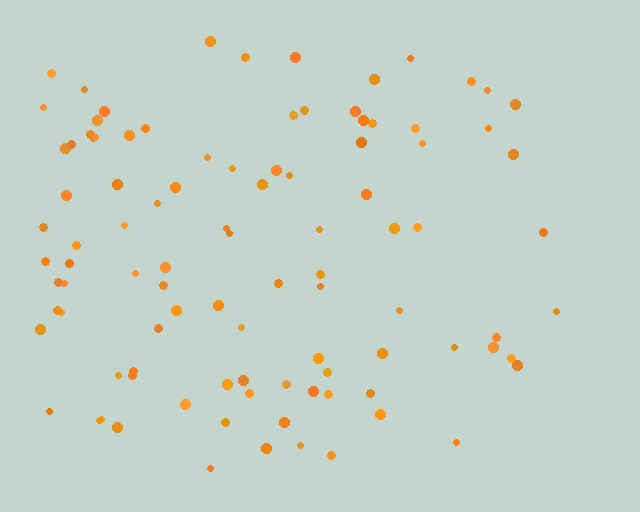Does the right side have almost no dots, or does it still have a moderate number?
Still a moderate number, just noticeably fewer than the left.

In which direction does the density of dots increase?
From right to left, with the left side densest.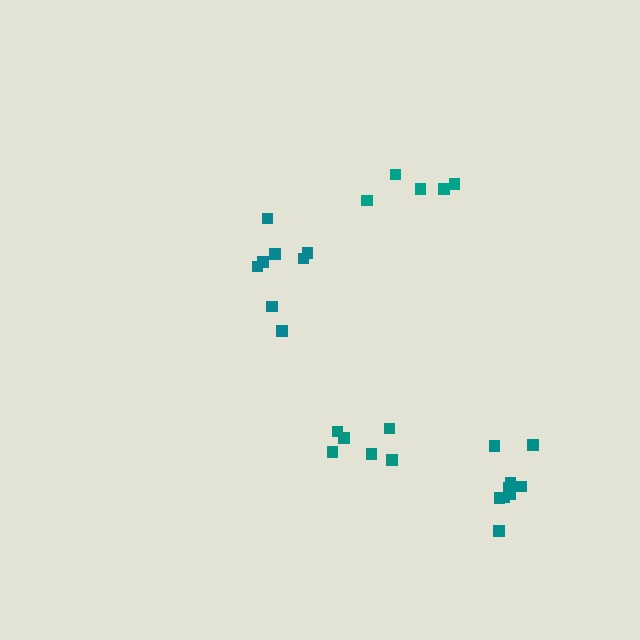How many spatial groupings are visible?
There are 4 spatial groupings.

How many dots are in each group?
Group 1: 6 dots, Group 2: 9 dots, Group 3: 5 dots, Group 4: 9 dots (29 total).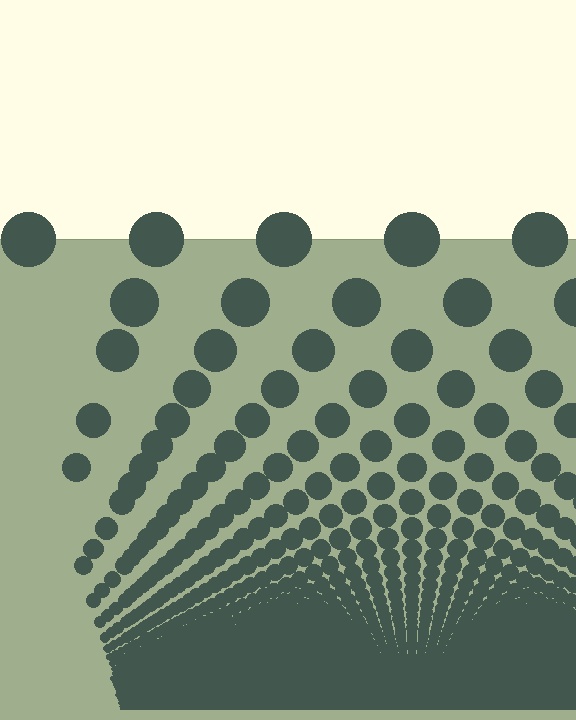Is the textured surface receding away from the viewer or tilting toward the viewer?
The surface appears to tilt toward the viewer. Texture elements get larger and sparser toward the top.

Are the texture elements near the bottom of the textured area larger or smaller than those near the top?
Smaller. The gradient is inverted — elements near the bottom are smaller and denser.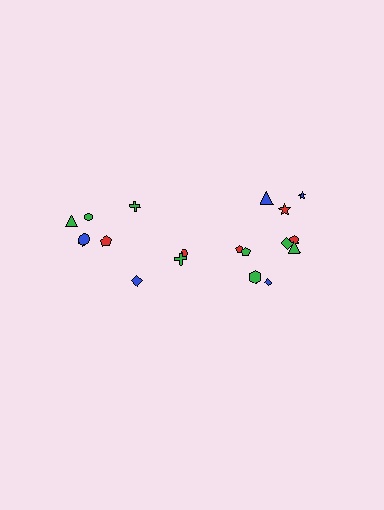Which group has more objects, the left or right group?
The right group.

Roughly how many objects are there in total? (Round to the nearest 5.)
Roughly 20 objects in total.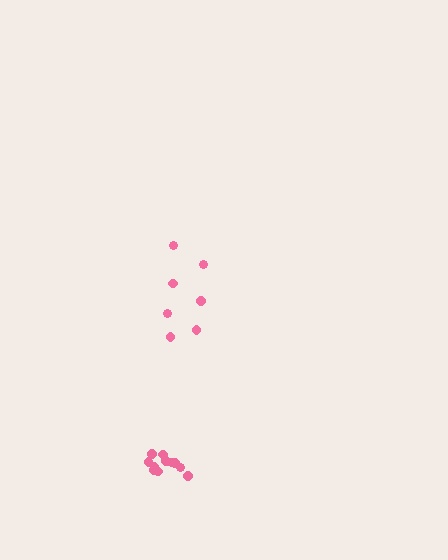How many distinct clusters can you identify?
There are 2 distinct clusters.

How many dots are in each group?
Group 1: 7 dots, Group 2: 11 dots (18 total).